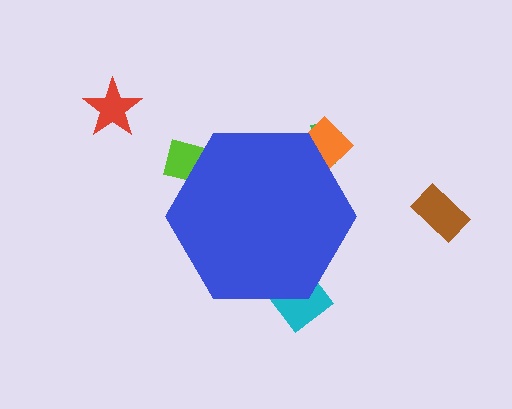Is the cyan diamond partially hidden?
Yes, the cyan diamond is partially hidden behind the blue hexagon.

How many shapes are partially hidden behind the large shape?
4 shapes are partially hidden.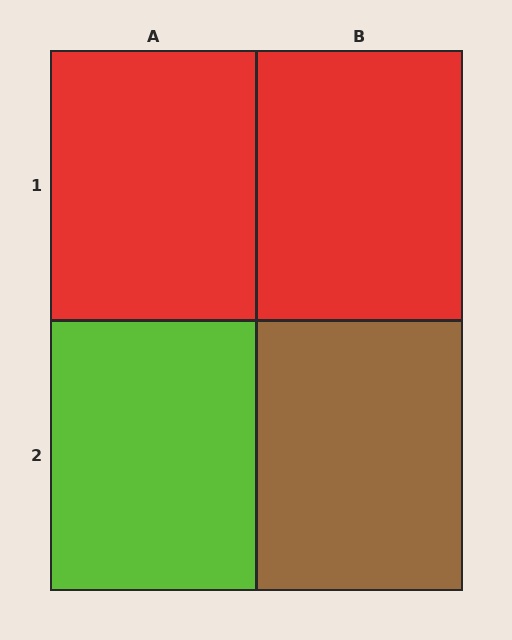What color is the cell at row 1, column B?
Red.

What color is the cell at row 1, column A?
Red.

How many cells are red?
2 cells are red.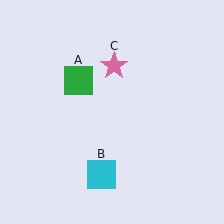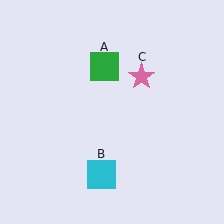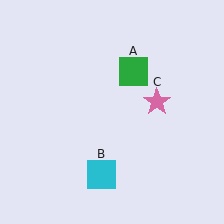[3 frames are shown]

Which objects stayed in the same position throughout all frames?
Cyan square (object B) remained stationary.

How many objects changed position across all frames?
2 objects changed position: green square (object A), pink star (object C).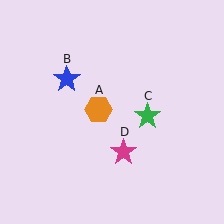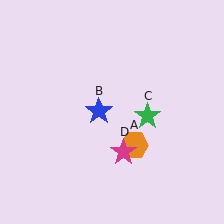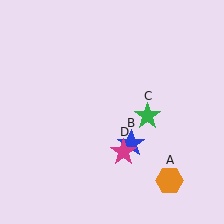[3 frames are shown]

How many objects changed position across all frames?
2 objects changed position: orange hexagon (object A), blue star (object B).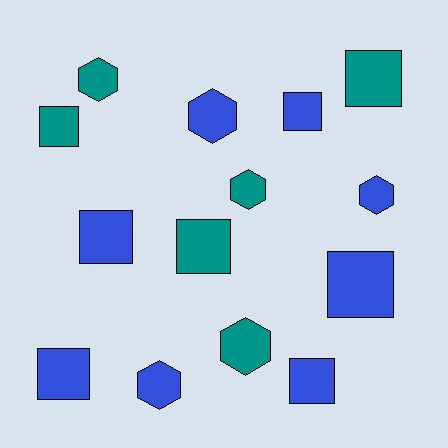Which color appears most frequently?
Blue, with 8 objects.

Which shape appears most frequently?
Square, with 8 objects.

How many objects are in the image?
There are 14 objects.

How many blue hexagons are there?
There are 3 blue hexagons.